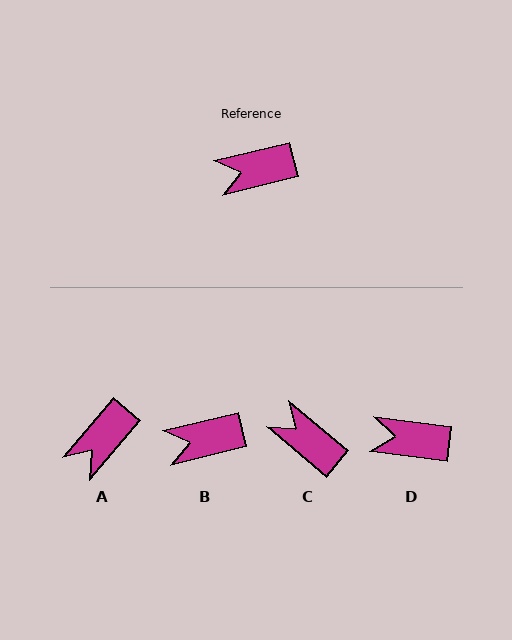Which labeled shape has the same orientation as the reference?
B.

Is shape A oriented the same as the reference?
No, it is off by about 36 degrees.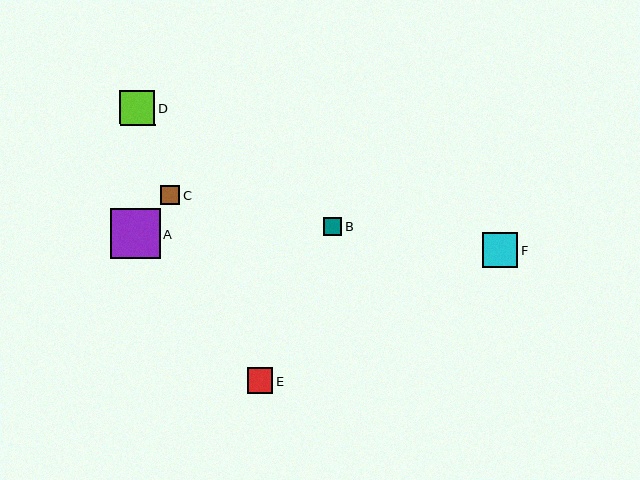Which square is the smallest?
Square B is the smallest with a size of approximately 18 pixels.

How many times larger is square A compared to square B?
Square A is approximately 2.7 times the size of square B.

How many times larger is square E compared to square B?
Square E is approximately 1.4 times the size of square B.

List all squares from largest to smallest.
From largest to smallest: A, F, D, E, C, B.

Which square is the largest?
Square A is the largest with a size of approximately 50 pixels.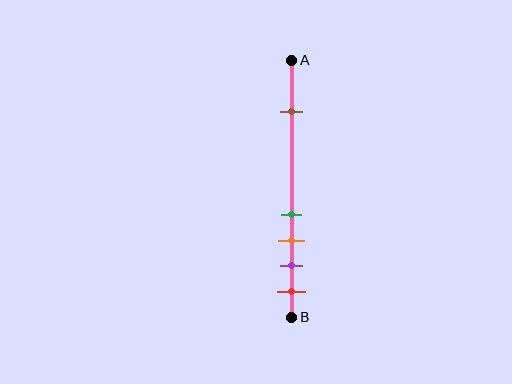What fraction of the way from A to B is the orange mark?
The orange mark is approximately 70% (0.7) of the way from A to B.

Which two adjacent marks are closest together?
The green and orange marks are the closest adjacent pair.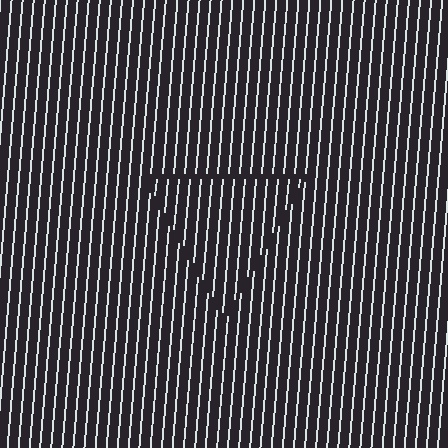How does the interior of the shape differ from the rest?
The interior of the shape contains the same grating, shifted by half a period — the contour is defined by the phase discontinuity where line-ends from the inner and outer gratings abut.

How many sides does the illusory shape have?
3 sides — the line-ends trace a triangle.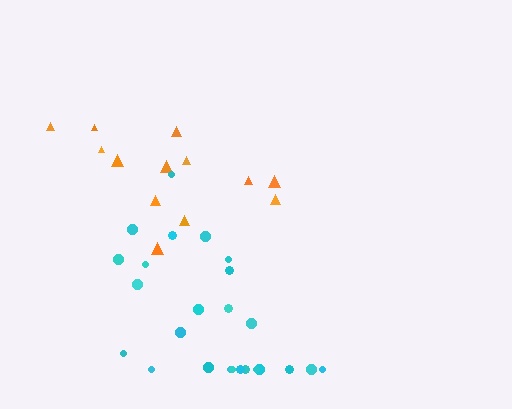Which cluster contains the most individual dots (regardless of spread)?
Cyan (25).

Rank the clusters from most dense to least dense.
cyan, orange.